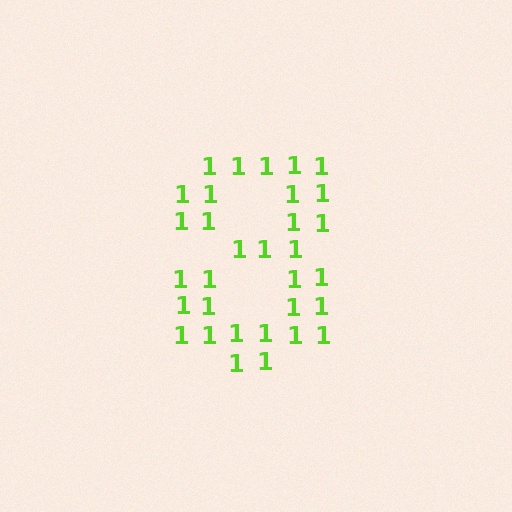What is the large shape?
The large shape is the digit 8.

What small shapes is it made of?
It is made of small digit 1's.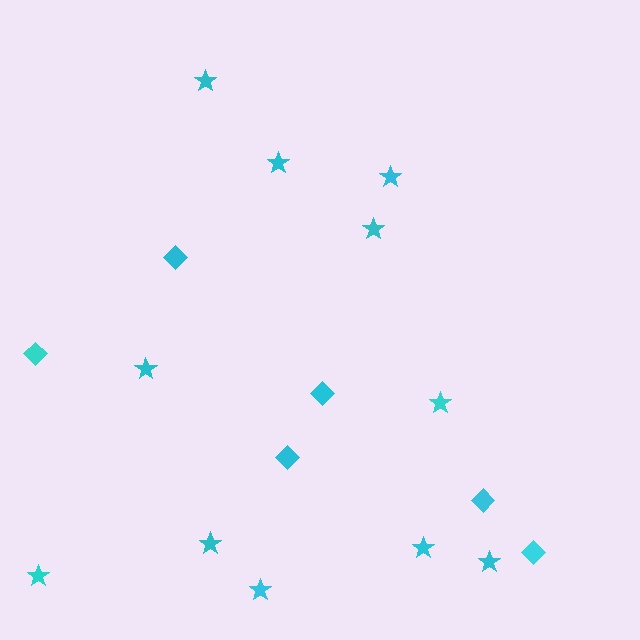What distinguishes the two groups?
There are 2 groups: one group of diamonds (6) and one group of stars (11).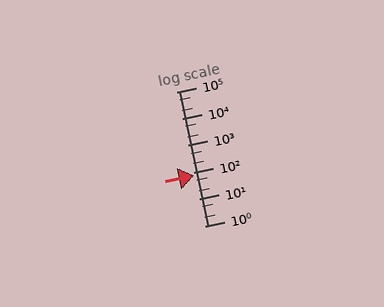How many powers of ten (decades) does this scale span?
The scale spans 5 decades, from 1 to 100000.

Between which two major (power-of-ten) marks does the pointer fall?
The pointer is between 10 and 100.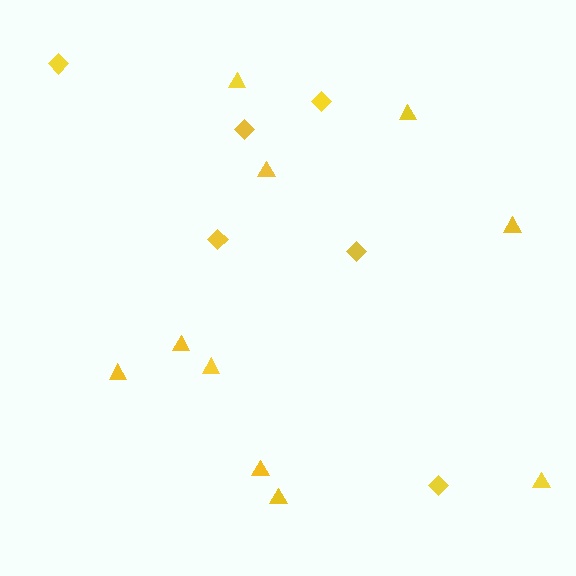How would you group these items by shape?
There are 2 groups: one group of triangles (10) and one group of diamonds (6).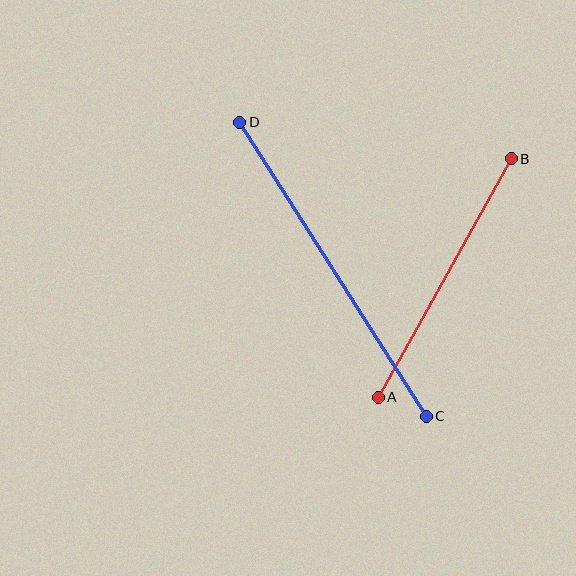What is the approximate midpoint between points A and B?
The midpoint is at approximately (445, 278) pixels.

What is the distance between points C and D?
The distance is approximately 348 pixels.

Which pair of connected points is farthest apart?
Points C and D are farthest apart.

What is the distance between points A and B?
The distance is approximately 273 pixels.